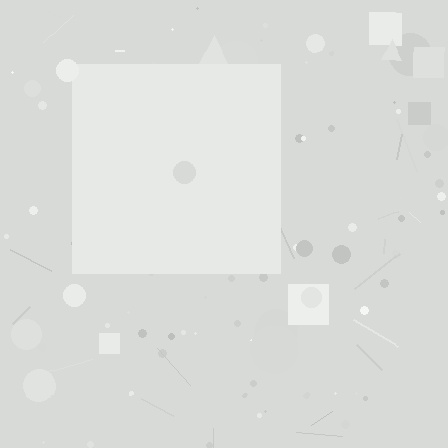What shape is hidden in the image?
A square is hidden in the image.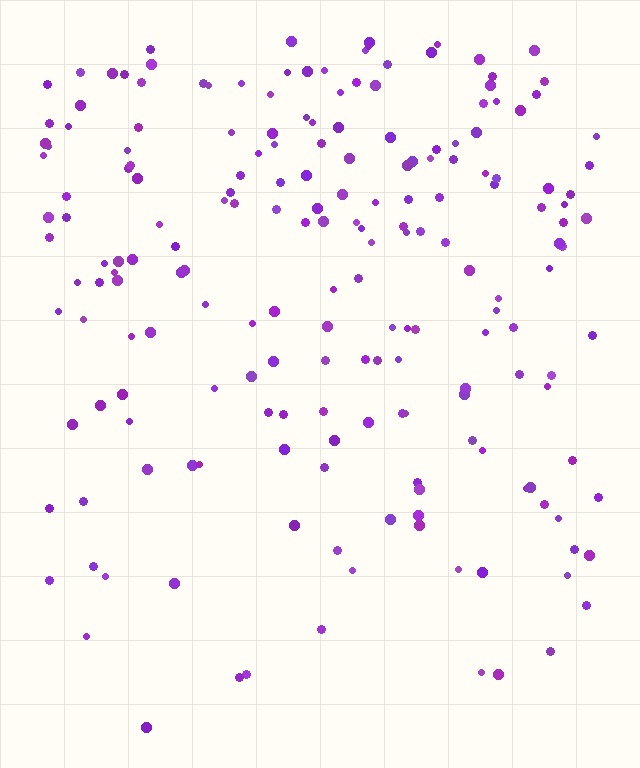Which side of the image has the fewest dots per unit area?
The bottom.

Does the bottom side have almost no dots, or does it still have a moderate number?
Still a moderate number, just noticeably fewer than the top.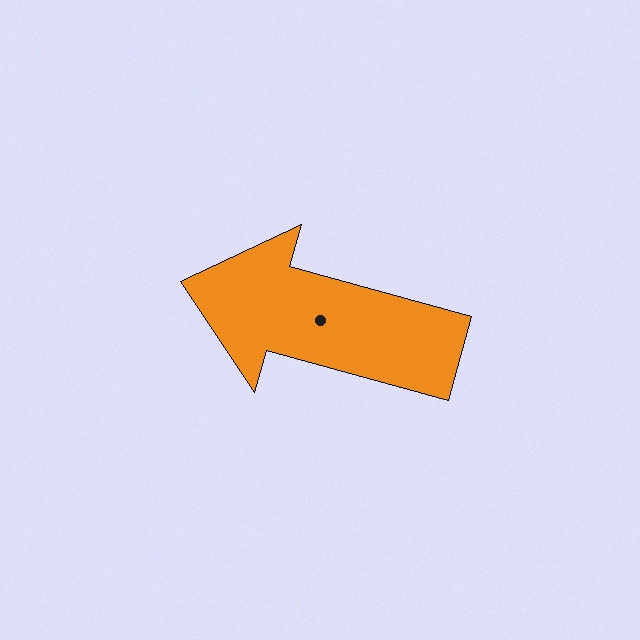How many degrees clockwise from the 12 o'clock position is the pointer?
Approximately 286 degrees.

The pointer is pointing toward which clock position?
Roughly 10 o'clock.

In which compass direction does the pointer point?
West.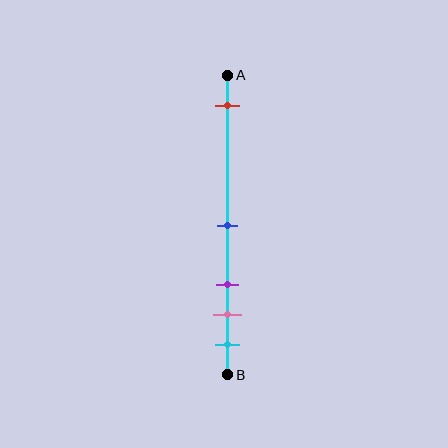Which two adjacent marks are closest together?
The pink and cyan marks are the closest adjacent pair.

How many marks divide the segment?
There are 5 marks dividing the segment.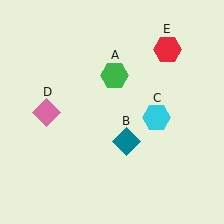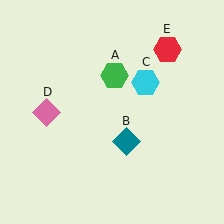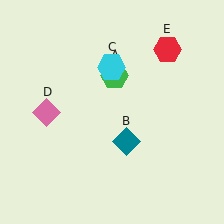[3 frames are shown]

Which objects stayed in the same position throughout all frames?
Green hexagon (object A) and teal diamond (object B) and pink diamond (object D) and red hexagon (object E) remained stationary.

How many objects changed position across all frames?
1 object changed position: cyan hexagon (object C).